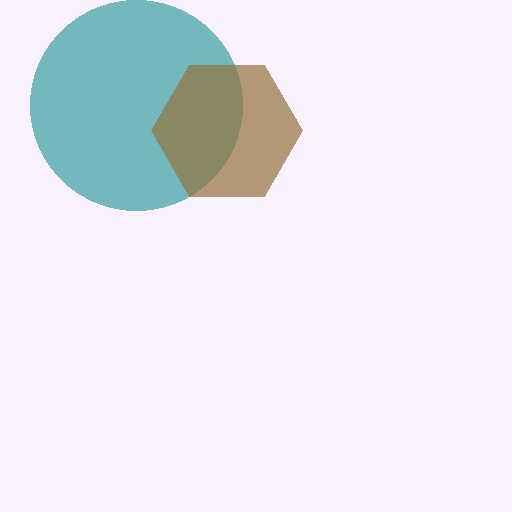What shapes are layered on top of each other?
The layered shapes are: a teal circle, a brown hexagon.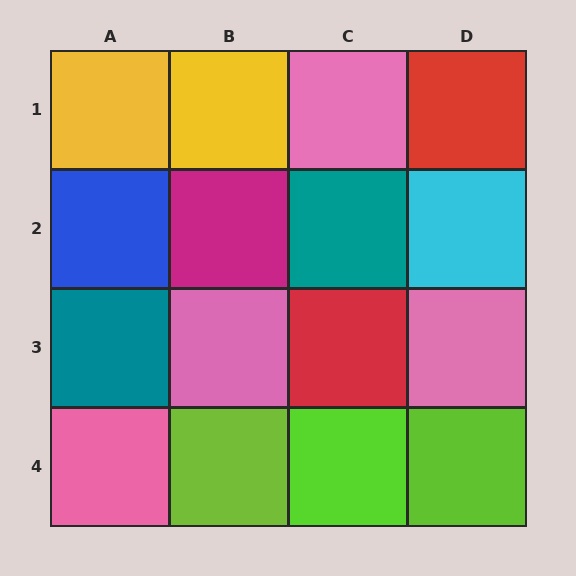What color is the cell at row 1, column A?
Yellow.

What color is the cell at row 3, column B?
Pink.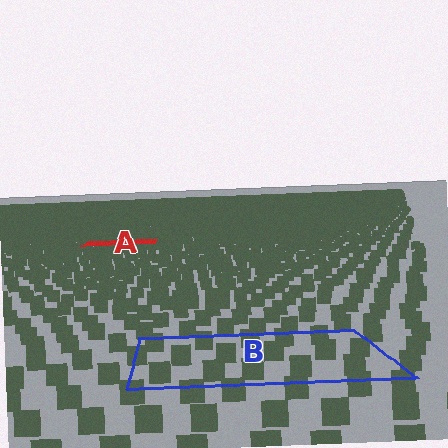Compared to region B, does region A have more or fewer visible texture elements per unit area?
Region A has more texture elements per unit area — they are packed more densely because it is farther away.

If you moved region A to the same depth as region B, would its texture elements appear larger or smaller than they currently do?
They would appear larger. At a closer depth, the same texture elements are projected at a bigger on-screen size.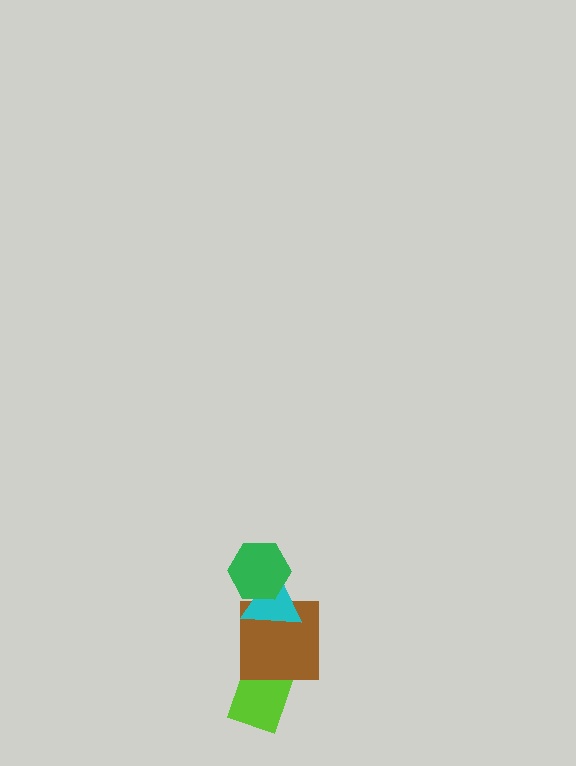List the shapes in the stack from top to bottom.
From top to bottom: the green hexagon, the cyan triangle, the brown square, the lime rectangle.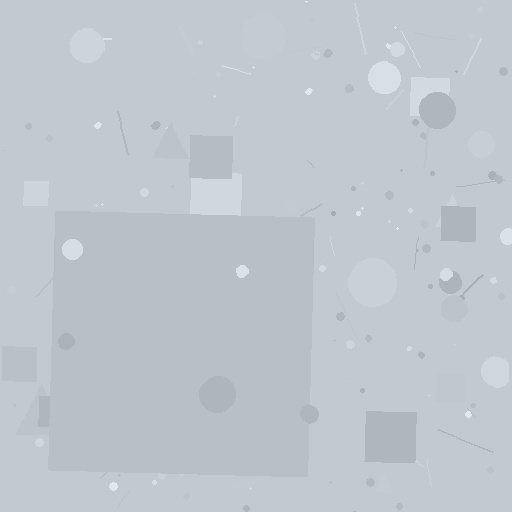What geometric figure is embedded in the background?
A square is embedded in the background.